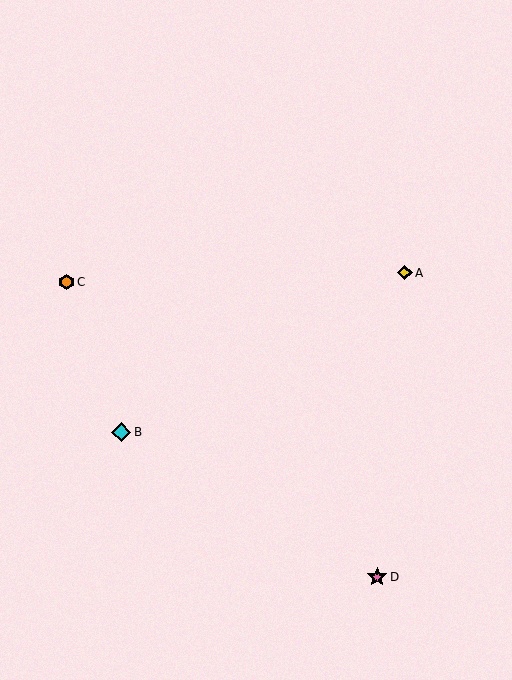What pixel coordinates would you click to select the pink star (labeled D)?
Click at (377, 577) to select the pink star D.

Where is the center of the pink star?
The center of the pink star is at (377, 577).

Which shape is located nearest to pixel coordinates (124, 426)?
The cyan diamond (labeled B) at (121, 432) is nearest to that location.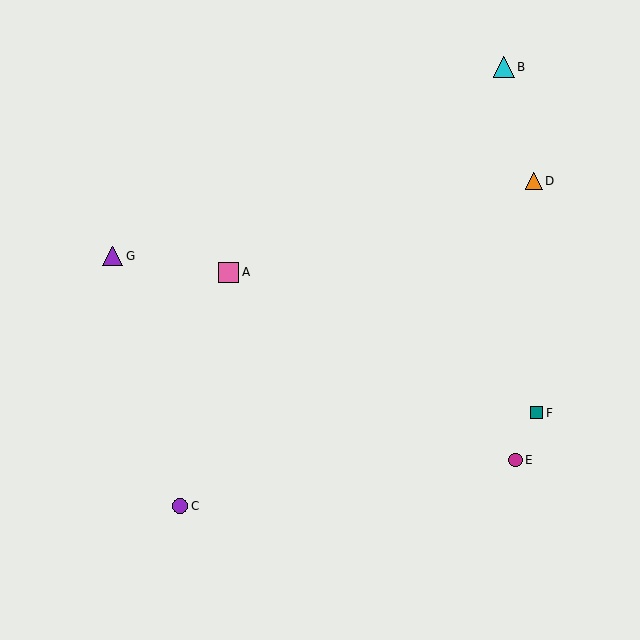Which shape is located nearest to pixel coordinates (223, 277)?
The pink square (labeled A) at (229, 273) is nearest to that location.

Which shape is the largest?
The cyan triangle (labeled B) is the largest.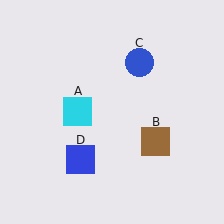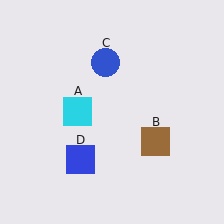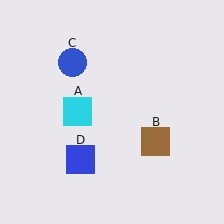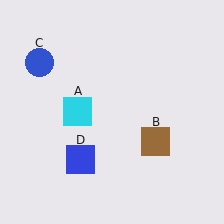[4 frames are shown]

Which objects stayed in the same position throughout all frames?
Cyan square (object A) and brown square (object B) and blue square (object D) remained stationary.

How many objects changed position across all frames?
1 object changed position: blue circle (object C).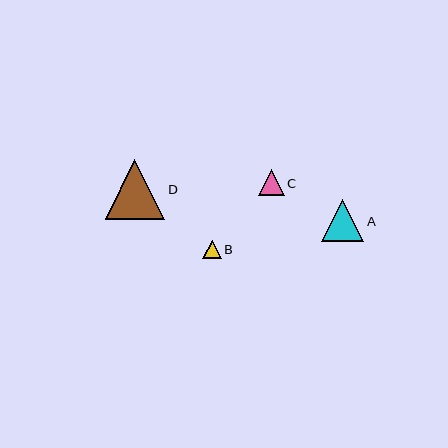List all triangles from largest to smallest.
From largest to smallest: D, A, C, B.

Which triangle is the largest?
Triangle D is the largest with a size of approximately 59 pixels.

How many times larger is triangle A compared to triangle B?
Triangle A is approximately 2.3 times the size of triangle B.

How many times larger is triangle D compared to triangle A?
Triangle D is approximately 1.4 times the size of triangle A.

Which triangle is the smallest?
Triangle B is the smallest with a size of approximately 18 pixels.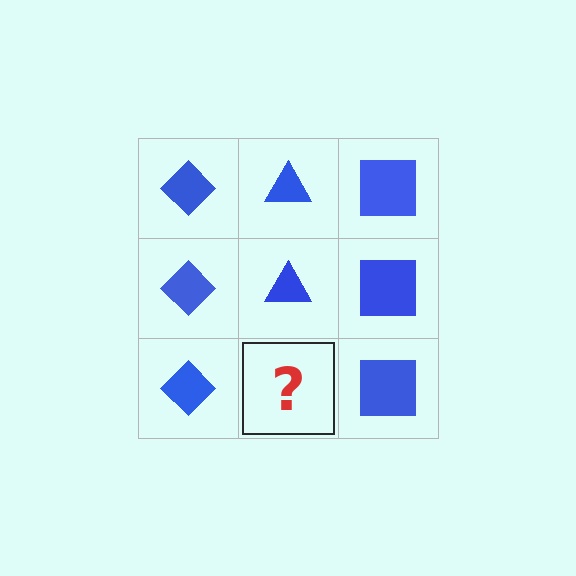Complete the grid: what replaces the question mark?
The question mark should be replaced with a blue triangle.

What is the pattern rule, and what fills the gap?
The rule is that each column has a consistent shape. The gap should be filled with a blue triangle.